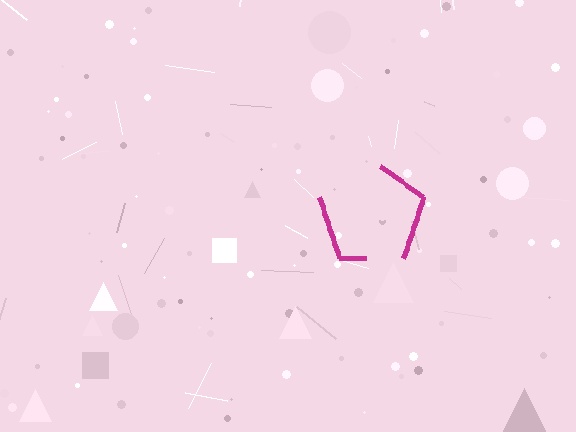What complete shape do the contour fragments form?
The contour fragments form a pentagon.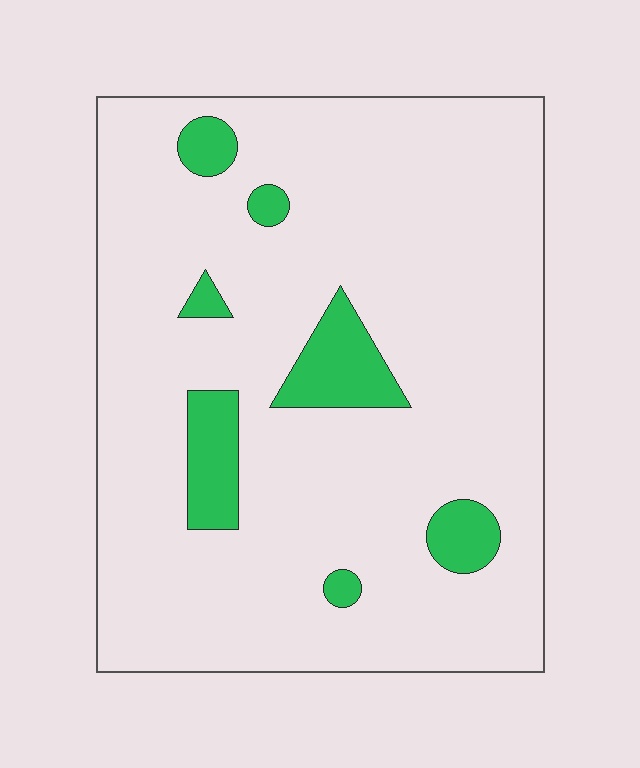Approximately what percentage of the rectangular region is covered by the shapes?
Approximately 10%.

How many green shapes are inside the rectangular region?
7.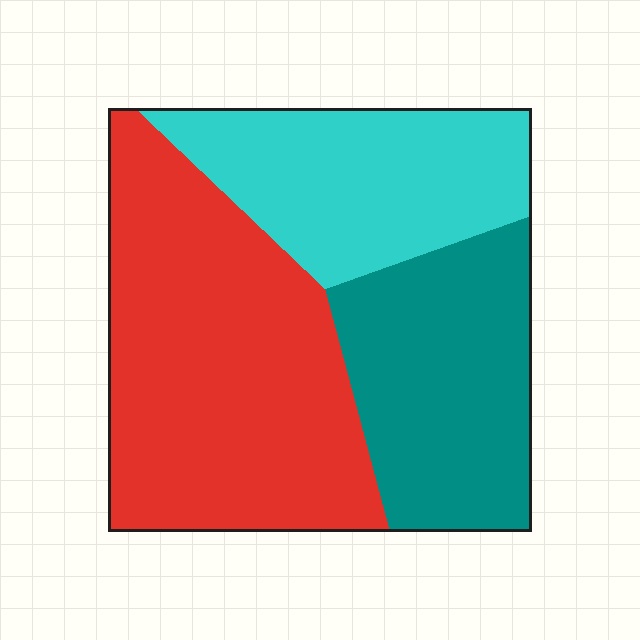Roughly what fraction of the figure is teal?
Teal covers 28% of the figure.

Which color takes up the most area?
Red, at roughly 45%.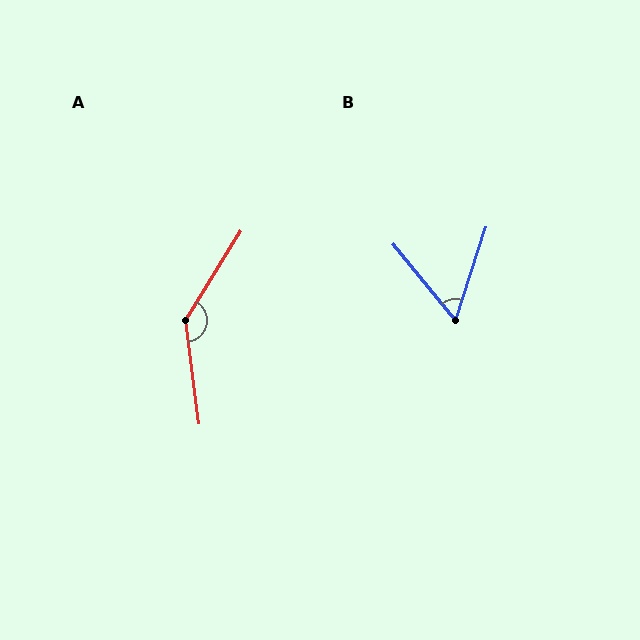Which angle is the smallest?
B, at approximately 57 degrees.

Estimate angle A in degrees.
Approximately 141 degrees.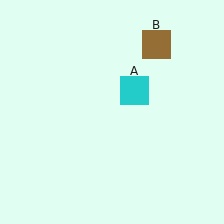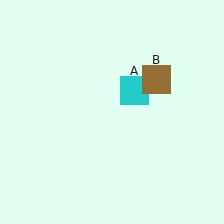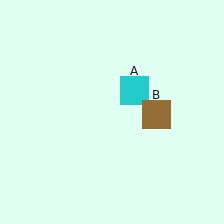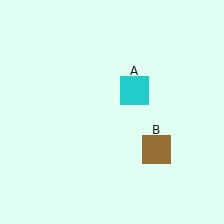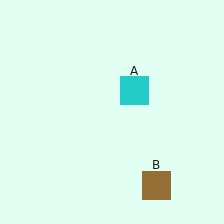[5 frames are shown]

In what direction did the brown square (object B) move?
The brown square (object B) moved down.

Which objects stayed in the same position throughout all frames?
Cyan square (object A) remained stationary.